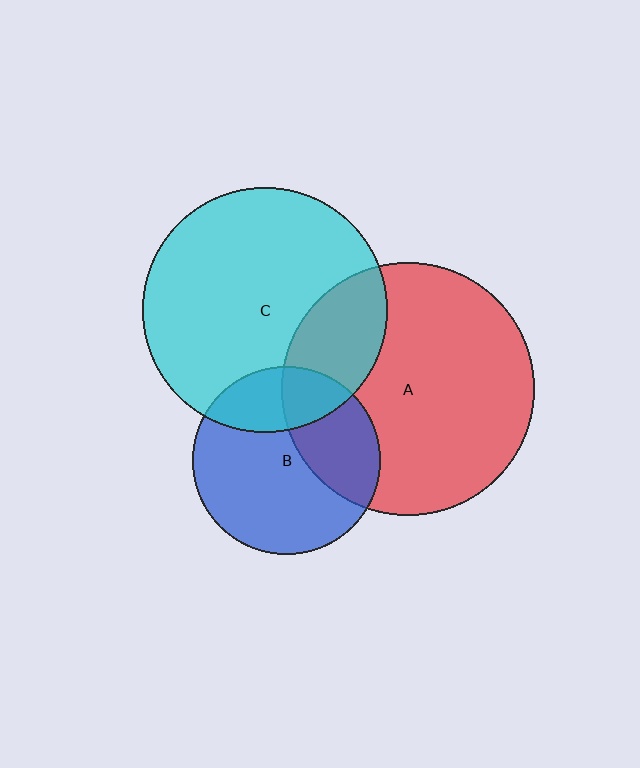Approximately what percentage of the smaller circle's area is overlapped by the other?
Approximately 25%.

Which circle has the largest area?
Circle A (red).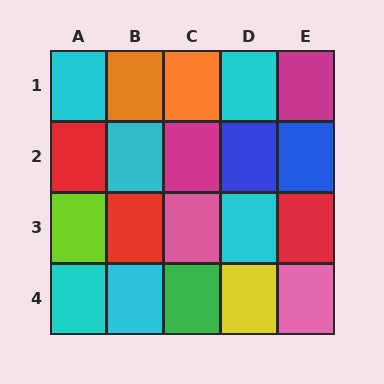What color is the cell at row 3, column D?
Cyan.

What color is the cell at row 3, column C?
Pink.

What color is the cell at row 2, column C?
Magenta.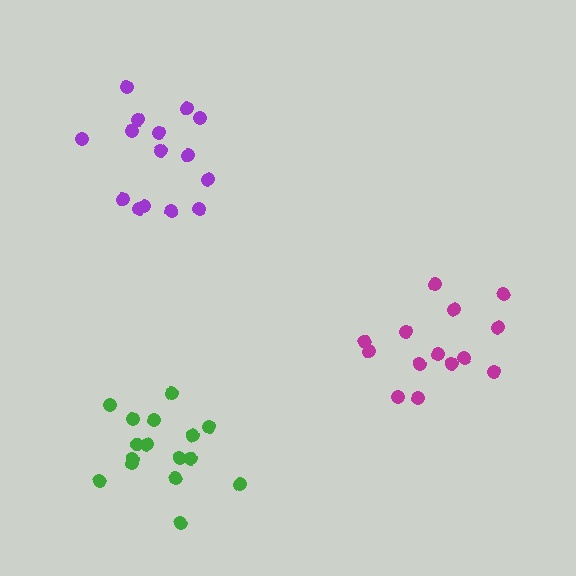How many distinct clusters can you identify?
There are 3 distinct clusters.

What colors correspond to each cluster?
The clusters are colored: green, purple, magenta.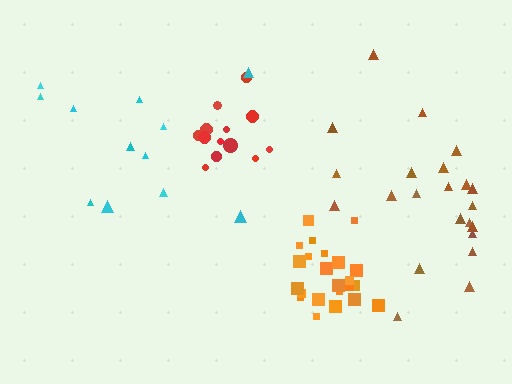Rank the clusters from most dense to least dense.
orange, red, brown, cyan.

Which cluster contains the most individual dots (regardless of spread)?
Orange (23).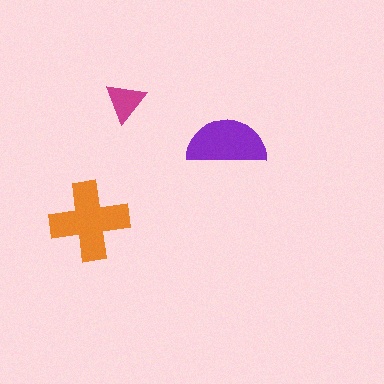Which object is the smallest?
The magenta triangle.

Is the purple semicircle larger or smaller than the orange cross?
Smaller.